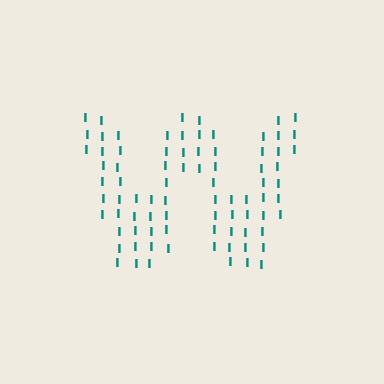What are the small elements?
The small elements are letter I's.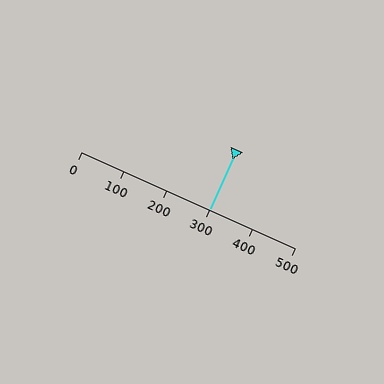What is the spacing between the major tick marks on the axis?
The major ticks are spaced 100 apart.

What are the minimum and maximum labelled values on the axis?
The axis runs from 0 to 500.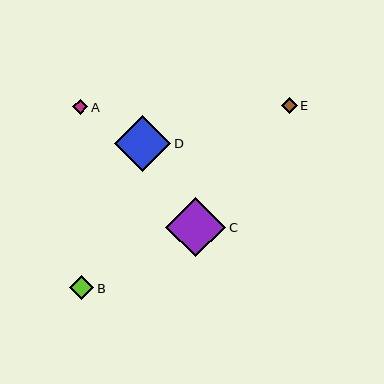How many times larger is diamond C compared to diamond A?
Diamond C is approximately 4.0 times the size of diamond A.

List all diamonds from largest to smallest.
From largest to smallest: C, D, B, E, A.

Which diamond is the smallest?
Diamond A is the smallest with a size of approximately 15 pixels.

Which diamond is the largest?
Diamond C is the largest with a size of approximately 60 pixels.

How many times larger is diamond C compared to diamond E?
Diamond C is approximately 3.9 times the size of diamond E.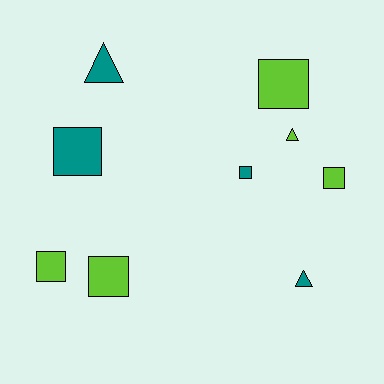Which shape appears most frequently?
Square, with 6 objects.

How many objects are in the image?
There are 9 objects.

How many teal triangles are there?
There are 2 teal triangles.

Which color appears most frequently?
Lime, with 5 objects.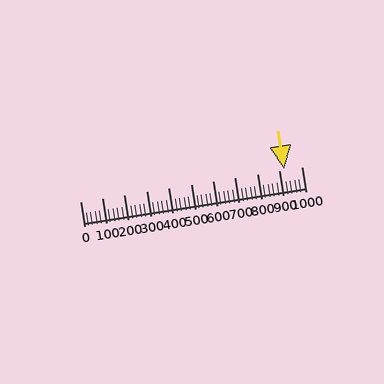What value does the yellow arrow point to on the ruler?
The yellow arrow points to approximately 920.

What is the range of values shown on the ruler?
The ruler shows values from 0 to 1000.